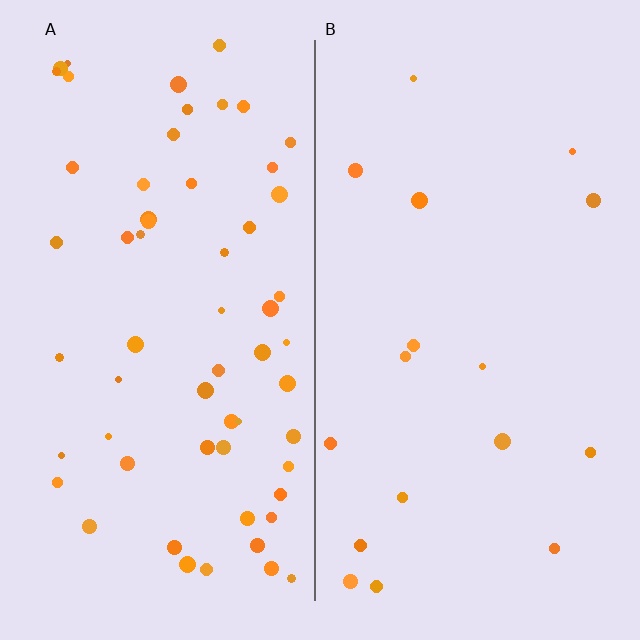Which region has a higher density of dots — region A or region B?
A (the left).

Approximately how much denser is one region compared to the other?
Approximately 3.5× — region A over region B.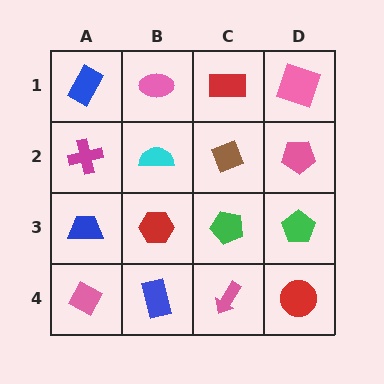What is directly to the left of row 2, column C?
A cyan semicircle.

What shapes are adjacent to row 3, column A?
A magenta cross (row 2, column A), a pink diamond (row 4, column A), a red hexagon (row 3, column B).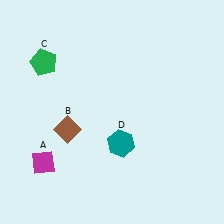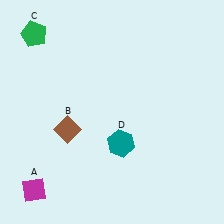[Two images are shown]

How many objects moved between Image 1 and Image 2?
2 objects moved between the two images.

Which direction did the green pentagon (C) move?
The green pentagon (C) moved up.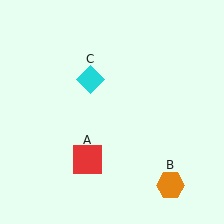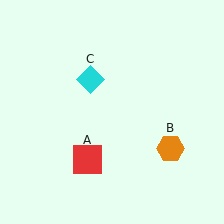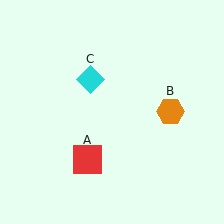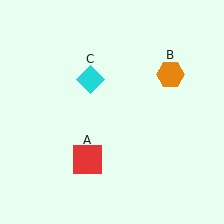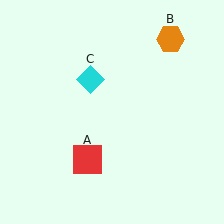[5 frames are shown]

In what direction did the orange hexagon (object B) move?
The orange hexagon (object B) moved up.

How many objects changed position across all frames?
1 object changed position: orange hexagon (object B).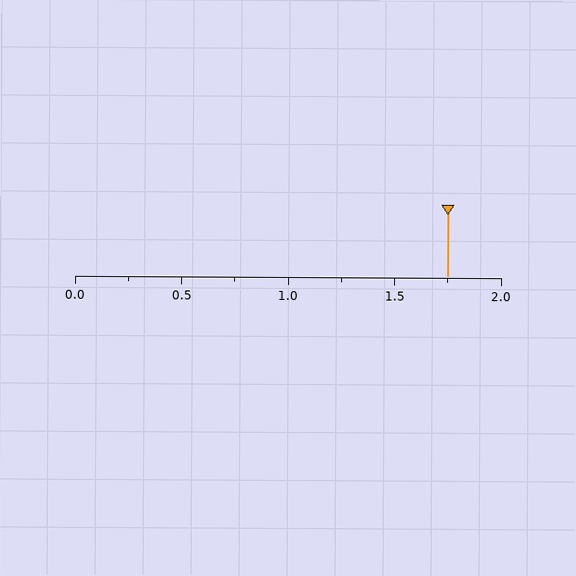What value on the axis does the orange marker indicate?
The marker indicates approximately 1.75.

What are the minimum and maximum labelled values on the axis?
The axis runs from 0.0 to 2.0.